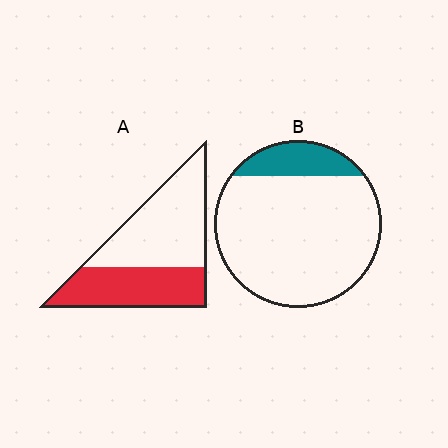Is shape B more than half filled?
No.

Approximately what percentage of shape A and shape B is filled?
A is approximately 45% and B is approximately 15%.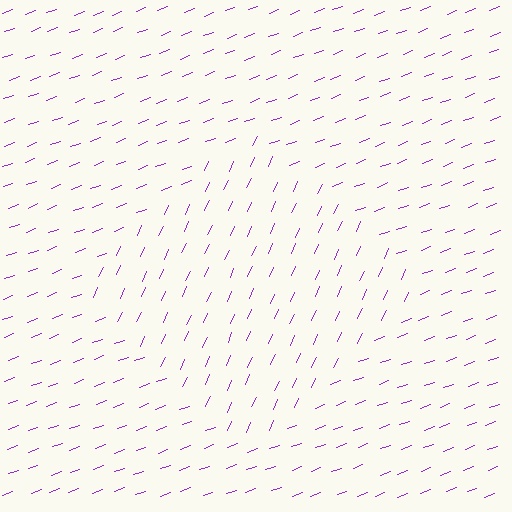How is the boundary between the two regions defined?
The boundary is defined purely by a change in line orientation (approximately 45 degrees difference). All lines are the same color and thickness.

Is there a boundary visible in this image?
Yes, there is a texture boundary formed by a change in line orientation.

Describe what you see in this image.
The image is filled with small purple line segments. A diamond region in the image has lines oriented differently from the surrounding lines, creating a visible texture boundary.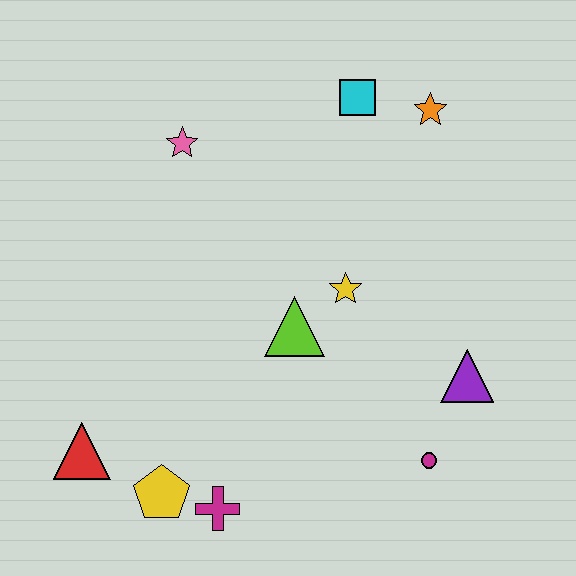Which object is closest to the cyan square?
The orange star is closest to the cyan square.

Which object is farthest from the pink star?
The magenta circle is farthest from the pink star.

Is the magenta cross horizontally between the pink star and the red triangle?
No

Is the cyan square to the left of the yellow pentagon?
No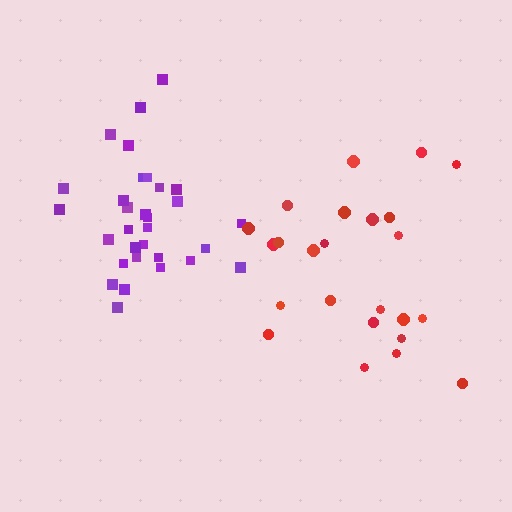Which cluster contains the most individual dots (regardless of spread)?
Purple (31).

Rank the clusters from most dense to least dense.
purple, red.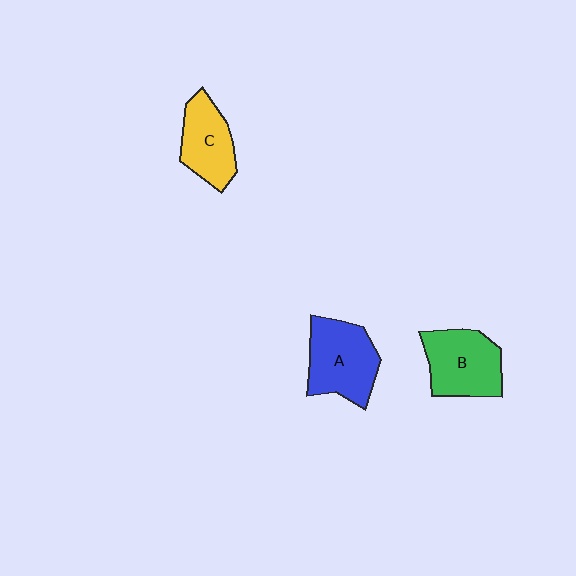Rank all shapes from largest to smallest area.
From largest to smallest: A (blue), B (green), C (yellow).